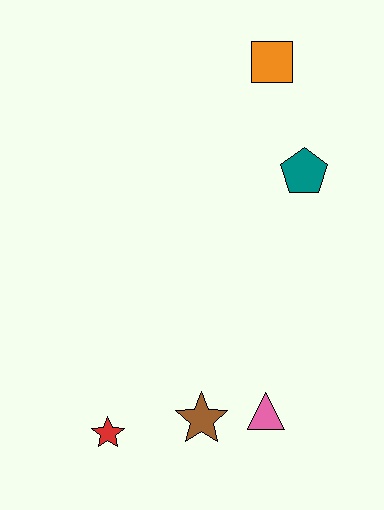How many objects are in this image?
There are 5 objects.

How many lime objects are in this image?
There are no lime objects.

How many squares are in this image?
There is 1 square.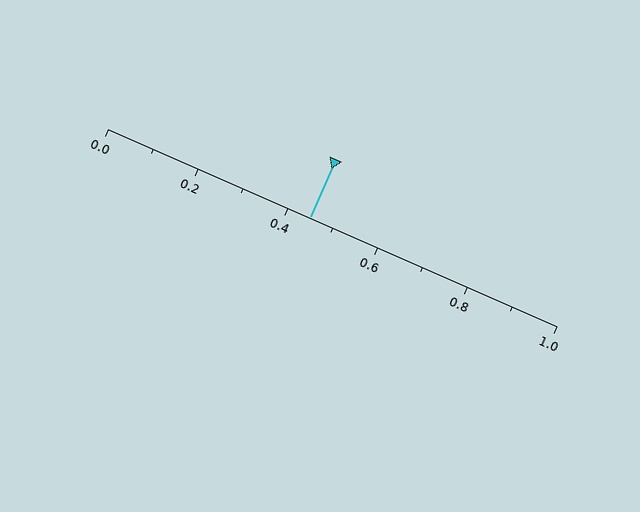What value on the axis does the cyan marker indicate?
The marker indicates approximately 0.45.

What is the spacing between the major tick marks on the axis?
The major ticks are spaced 0.2 apart.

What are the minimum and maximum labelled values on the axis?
The axis runs from 0.0 to 1.0.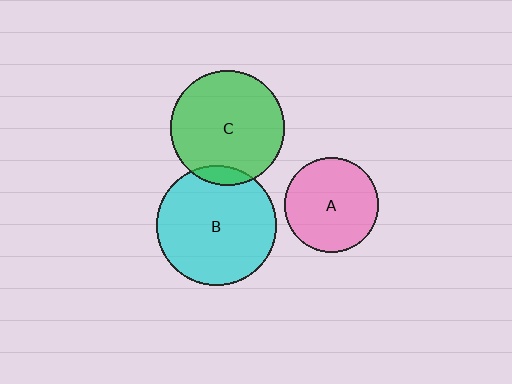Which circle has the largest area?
Circle B (cyan).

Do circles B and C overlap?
Yes.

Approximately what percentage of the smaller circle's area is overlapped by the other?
Approximately 10%.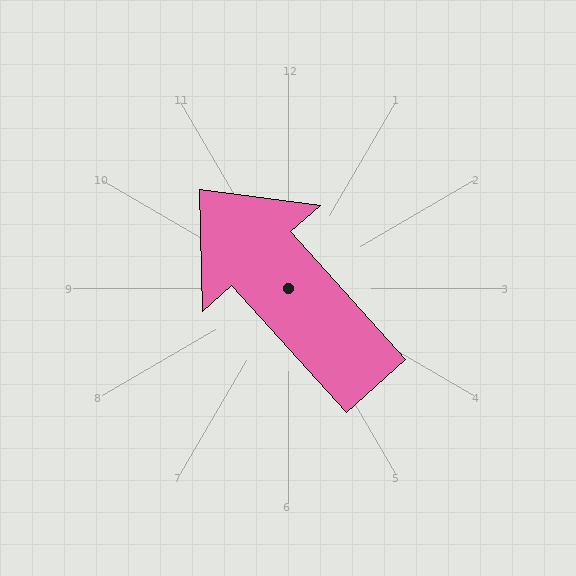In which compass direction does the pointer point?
Northwest.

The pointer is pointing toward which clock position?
Roughly 11 o'clock.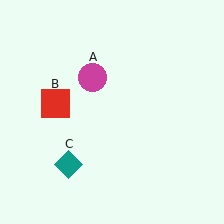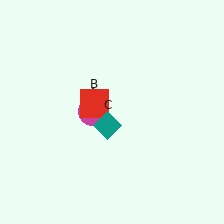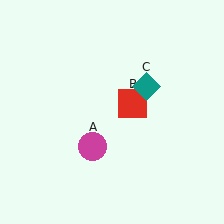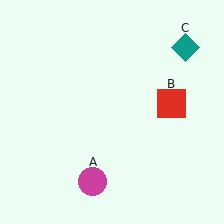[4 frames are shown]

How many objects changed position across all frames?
3 objects changed position: magenta circle (object A), red square (object B), teal diamond (object C).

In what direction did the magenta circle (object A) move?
The magenta circle (object A) moved down.